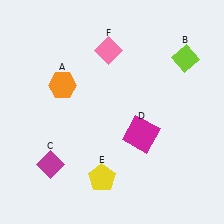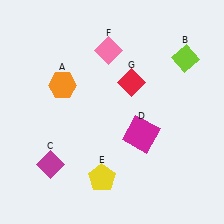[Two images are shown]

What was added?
A red diamond (G) was added in Image 2.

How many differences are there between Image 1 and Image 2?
There is 1 difference between the two images.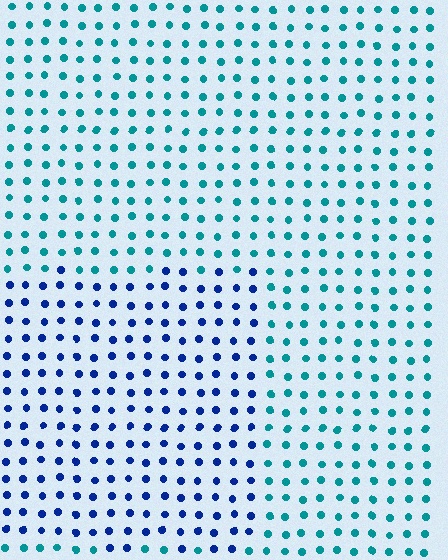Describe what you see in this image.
The image is filled with small teal elements in a uniform arrangement. A rectangle-shaped region is visible where the elements are tinted to a slightly different hue, forming a subtle color boundary.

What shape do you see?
I see a rectangle.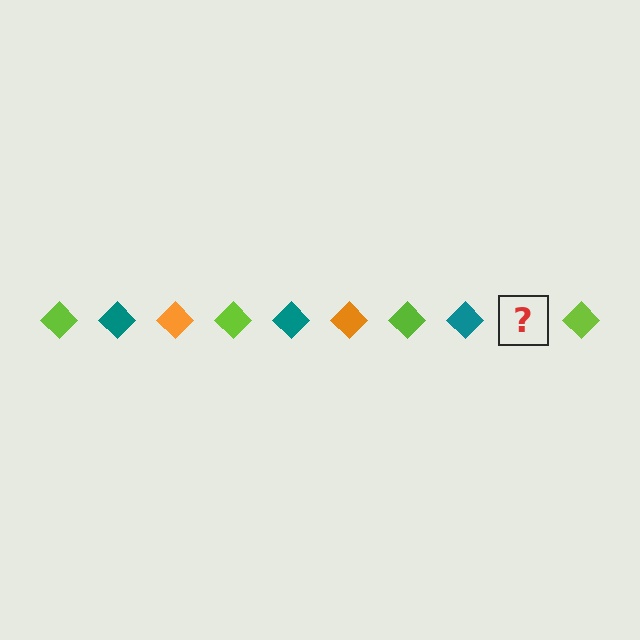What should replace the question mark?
The question mark should be replaced with an orange diamond.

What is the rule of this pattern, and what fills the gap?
The rule is that the pattern cycles through lime, teal, orange diamonds. The gap should be filled with an orange diamond.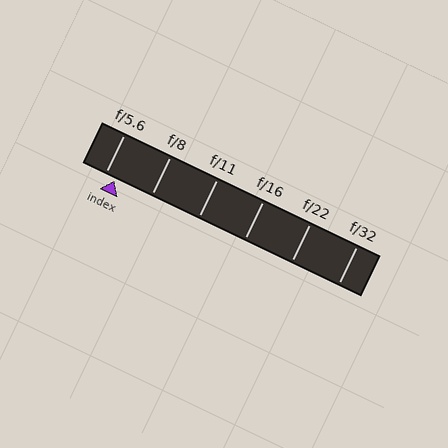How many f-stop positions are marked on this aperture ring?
There are 6 f-stop positions marked.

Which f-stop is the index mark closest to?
The index mark is closest to f/5.6.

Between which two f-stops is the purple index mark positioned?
The index mark is between f/5.6 and f/8.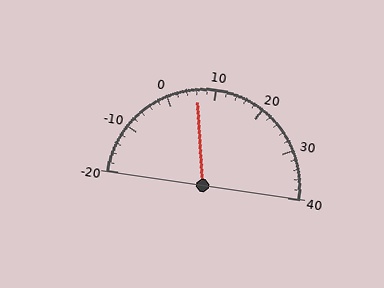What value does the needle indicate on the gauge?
The needle indicates approximately 6.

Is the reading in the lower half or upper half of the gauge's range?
The reading is in the lower half of the range (-20 to 40).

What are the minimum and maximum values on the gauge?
The gauge ranges from -20 to 40.